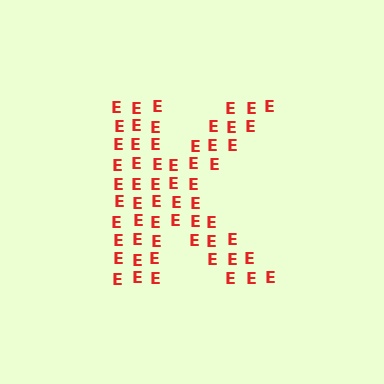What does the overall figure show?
The overall figure shows the letter K.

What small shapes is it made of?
It is made of small letter E's.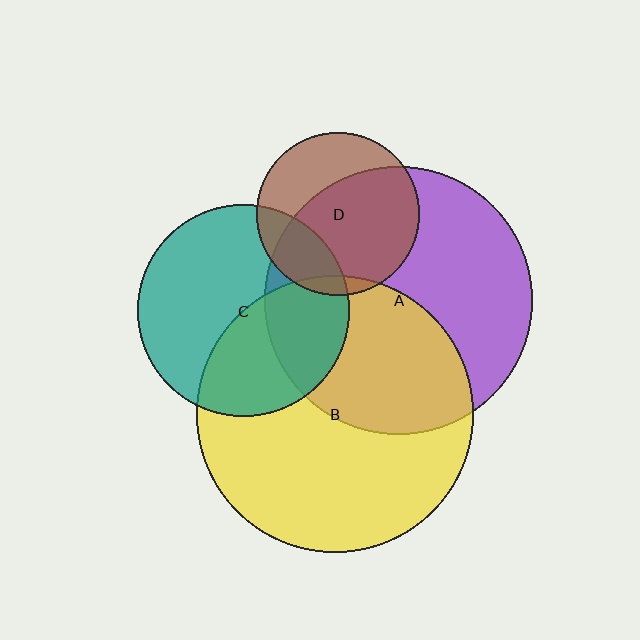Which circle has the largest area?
Circle B (yellow).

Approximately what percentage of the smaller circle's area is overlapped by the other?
Approximately 65%.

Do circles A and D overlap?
Yes.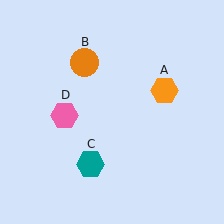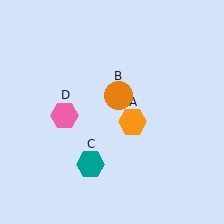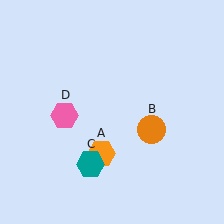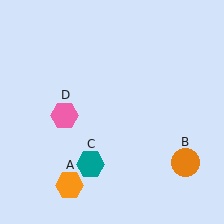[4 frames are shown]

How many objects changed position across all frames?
2 objects changed position: orange hexagon (object A), orange circle (object B).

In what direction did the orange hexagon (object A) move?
The orange hexagon (object A) moved down and to the left.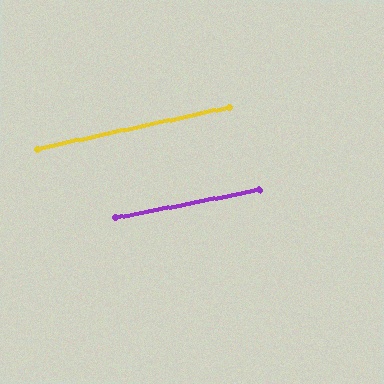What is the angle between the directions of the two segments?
Approximately 1 degree.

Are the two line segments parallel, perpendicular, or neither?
Parallel — their directions differ by only 1.2°.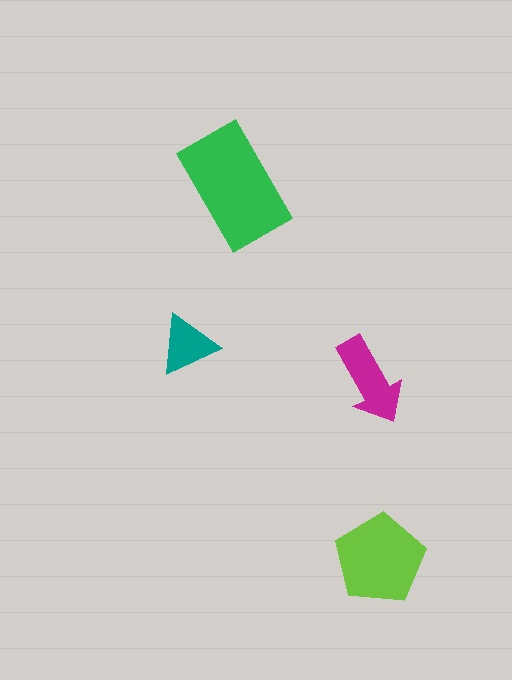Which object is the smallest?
The teal triangle.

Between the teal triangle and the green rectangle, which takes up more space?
The green rectangle.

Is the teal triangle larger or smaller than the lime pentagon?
Smaller.